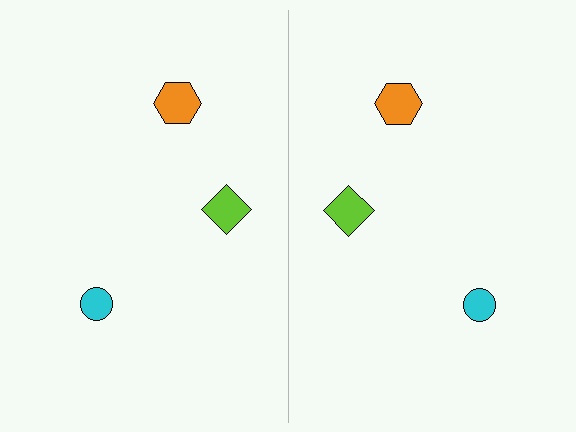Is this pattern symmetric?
Yes, this pattern has bilateral (reflection) symmetry.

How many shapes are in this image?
There are 6 shapes in this image.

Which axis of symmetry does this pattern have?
The pattern has a vertical axis of symmetry running through the center of the image.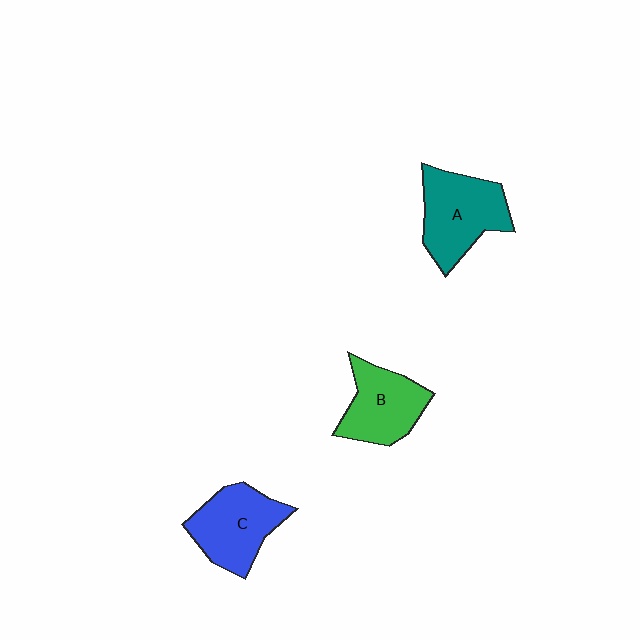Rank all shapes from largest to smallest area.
From largest to smallest: A (teal), C (blue), B (green).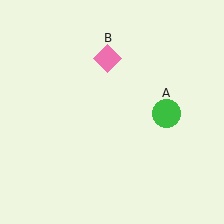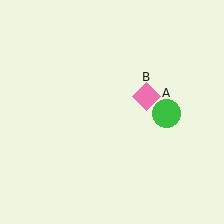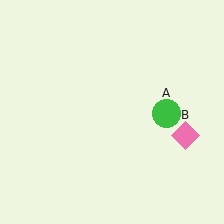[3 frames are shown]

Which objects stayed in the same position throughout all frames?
Green circle (object A) remained stationary.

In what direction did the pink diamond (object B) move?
The pink diamond (object B) moved down and to the right.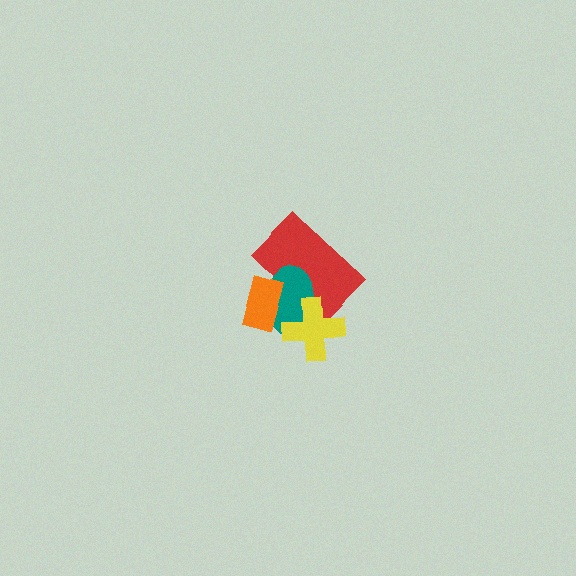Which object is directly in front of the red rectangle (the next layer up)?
The teal ellipse is directly in front of the red rectangle.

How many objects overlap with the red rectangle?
3 objects overlap with the red rectangle.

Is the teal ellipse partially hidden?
Yes, it is partially covered by another shape.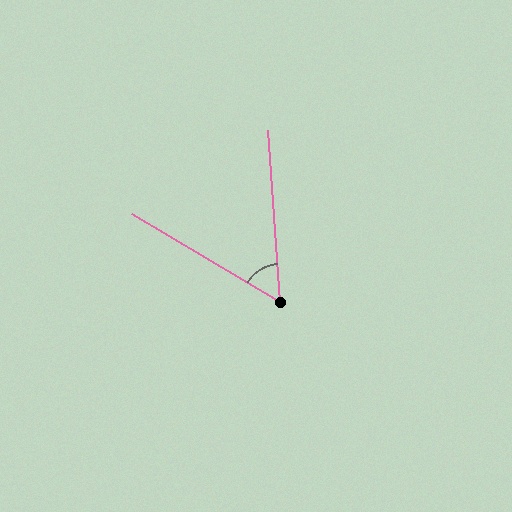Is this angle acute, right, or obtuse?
It is acute.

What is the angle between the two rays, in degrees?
Approximately 55 degrees.